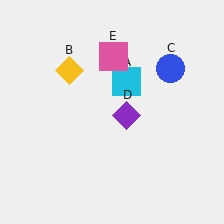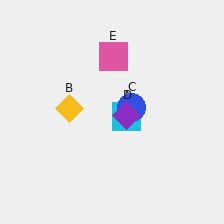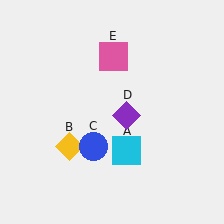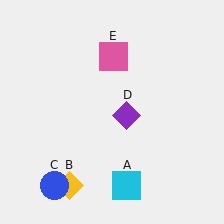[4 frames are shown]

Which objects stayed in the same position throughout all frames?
Purple diamond (object D) and pink square (object E) remained stationary.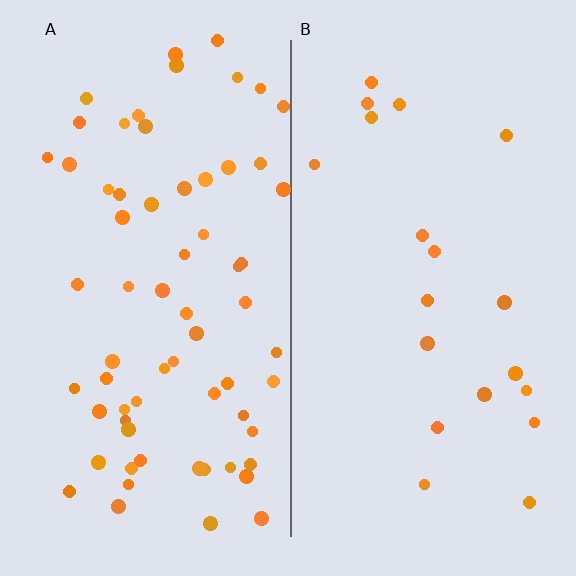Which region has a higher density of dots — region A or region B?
A (the left).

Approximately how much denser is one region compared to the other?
Approximately 3.3× — region A over region B.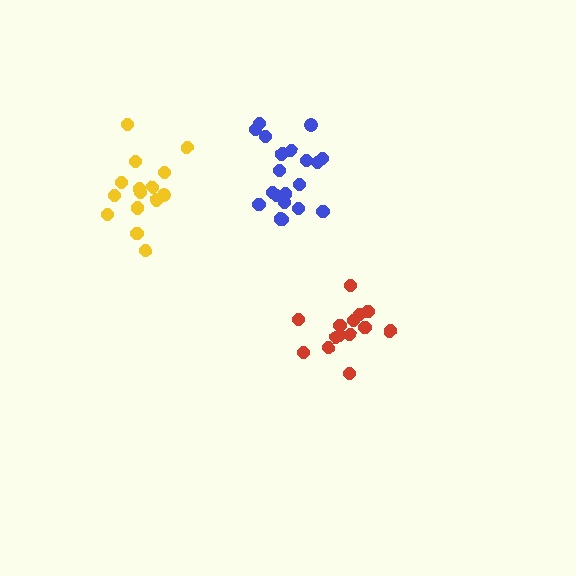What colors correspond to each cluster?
The clusters are colored: blue, red, yellow.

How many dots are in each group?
Group 1: 20 dots, Group 2: 14 dots, Group 3: 15 dots (49 total).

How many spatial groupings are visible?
There are 3 spatial groupings.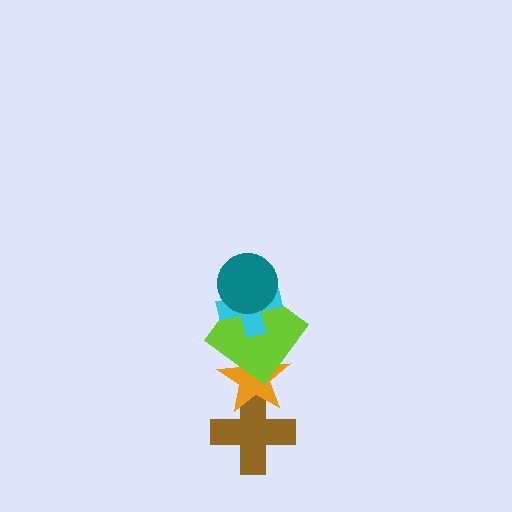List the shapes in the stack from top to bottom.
From top to bottom: the teal circle, the cyan cross, the lime diamond, the orange star, the brown cross.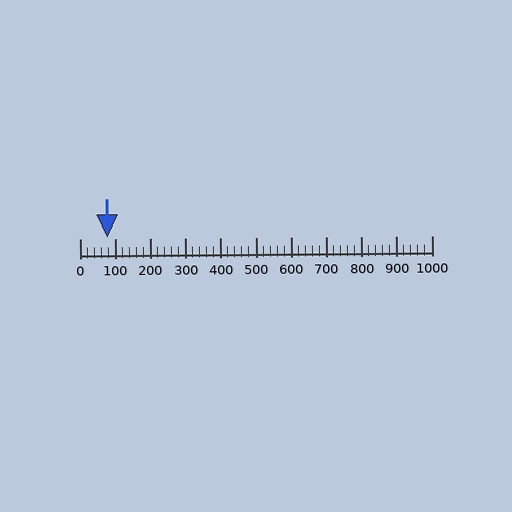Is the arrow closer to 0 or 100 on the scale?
The arrow is closer to 100.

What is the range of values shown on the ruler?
The ruler shows values from 0 to 1000.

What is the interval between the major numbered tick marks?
The major tick marks are spaced 100 units apart.